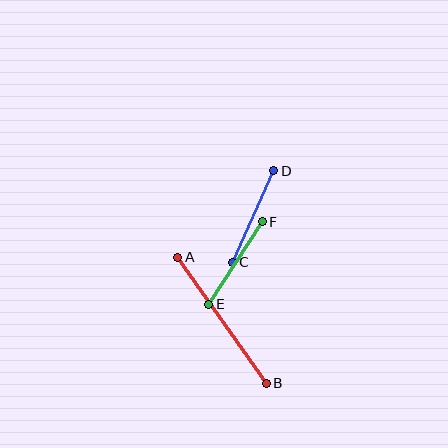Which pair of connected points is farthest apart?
Points A and B are farthest apart.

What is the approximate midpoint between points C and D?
The midpoint is at approximately (253, 217) pixels.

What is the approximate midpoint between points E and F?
The midpoint is at approximately (236, 263) pixels.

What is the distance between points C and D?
The distance is approximately 100 pixels.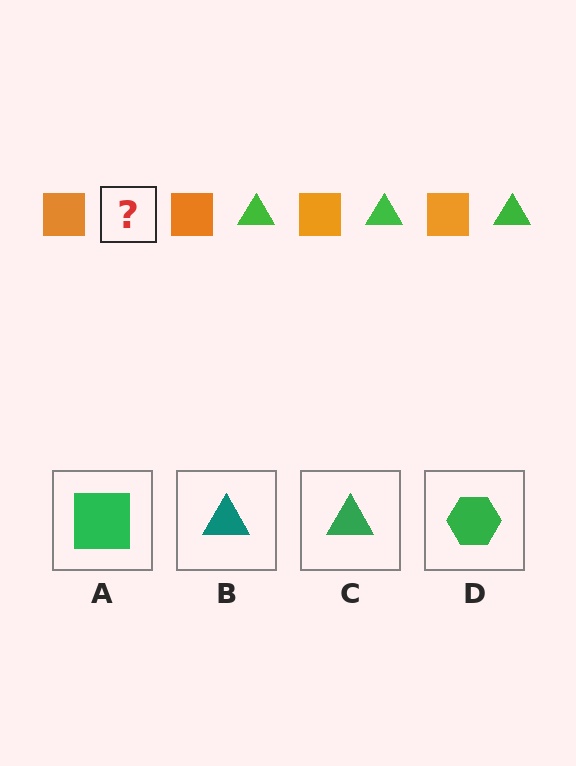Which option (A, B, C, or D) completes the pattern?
C.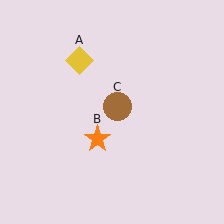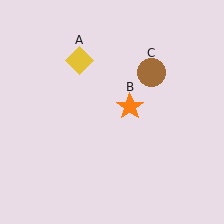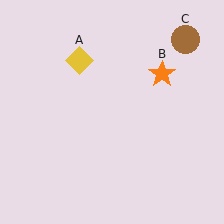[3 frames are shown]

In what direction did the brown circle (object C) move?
The brown circle (object C) moved up and to the right.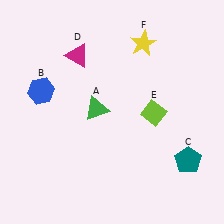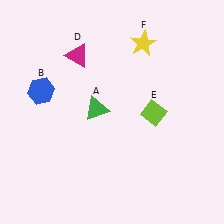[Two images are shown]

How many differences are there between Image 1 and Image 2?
There is 1 difference between the two images.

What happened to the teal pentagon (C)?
The teal pentagon (C) was removed in Image 2. It was in the bottom-right area of Image 1.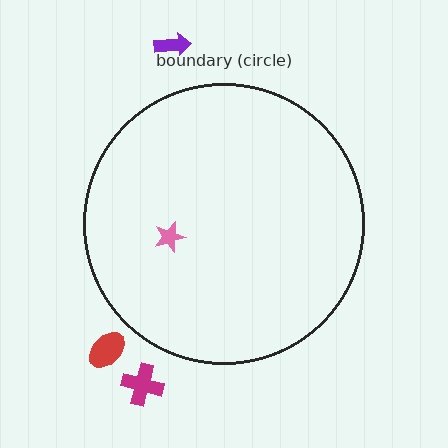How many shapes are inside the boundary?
1 inside, 3 outside.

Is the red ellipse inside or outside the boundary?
Outside.